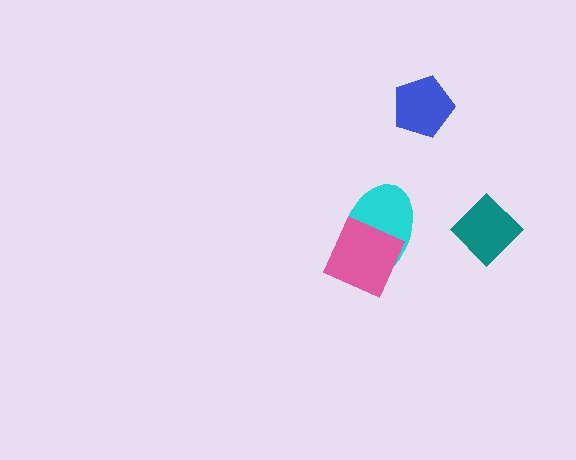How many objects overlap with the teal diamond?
0 objects overlap with the teal diamond.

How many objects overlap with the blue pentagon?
0 objects overlap with the blue pentagon.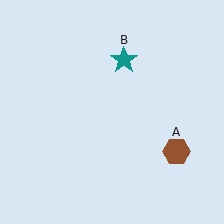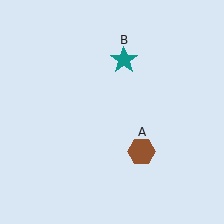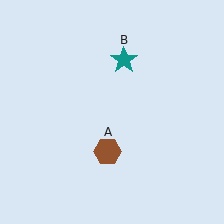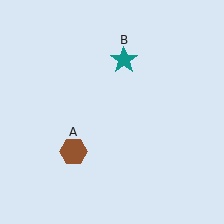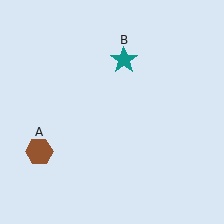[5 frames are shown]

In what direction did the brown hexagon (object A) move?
The brown hexagon (object A) moved left.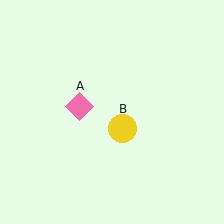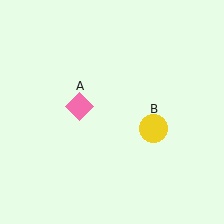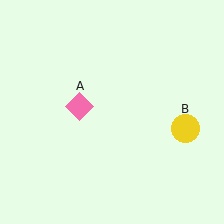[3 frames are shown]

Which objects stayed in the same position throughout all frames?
Pink diamond (object A) remained stationary.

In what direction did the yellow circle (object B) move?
The yellow circle (object B) moved right.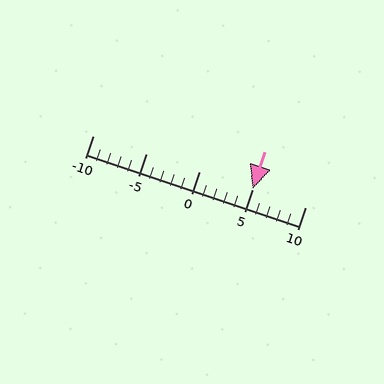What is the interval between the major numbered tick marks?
The major tick marks are spaced 5 units apart.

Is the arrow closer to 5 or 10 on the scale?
The arrow is closer to 5.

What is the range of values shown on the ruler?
The ruler shows values from -10 to 10.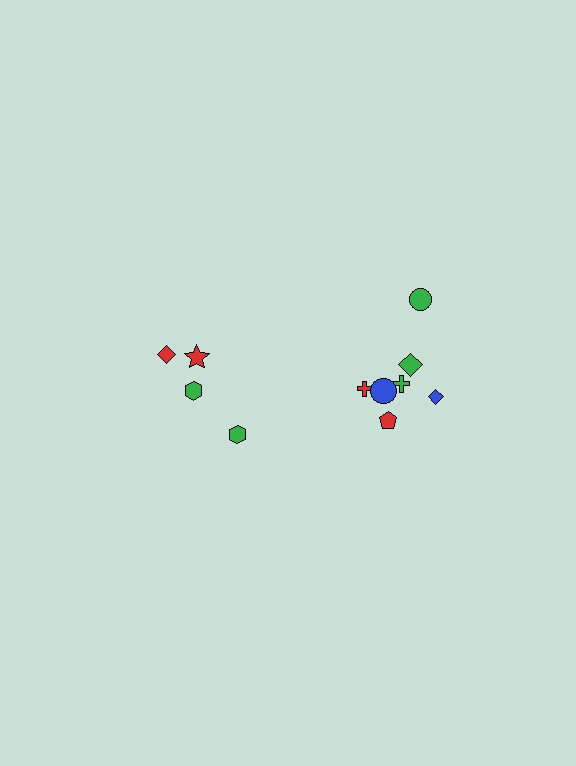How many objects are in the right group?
There are 7 objects.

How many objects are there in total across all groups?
There are 11 objects.